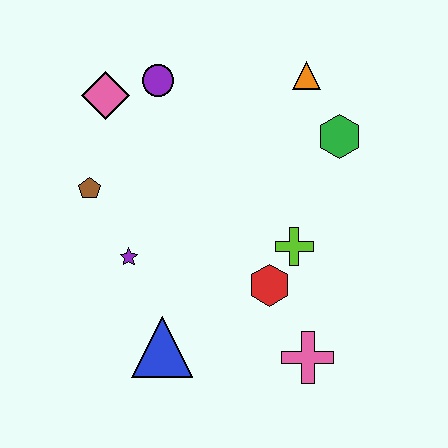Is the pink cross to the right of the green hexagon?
No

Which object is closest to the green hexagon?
The orange triangle is closest to the green hexagon.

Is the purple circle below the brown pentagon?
No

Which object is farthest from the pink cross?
The pink diamond is farthest from the pink cross.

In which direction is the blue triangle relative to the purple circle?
The blue triangle is below the purple circle.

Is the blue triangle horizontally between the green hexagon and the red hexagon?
No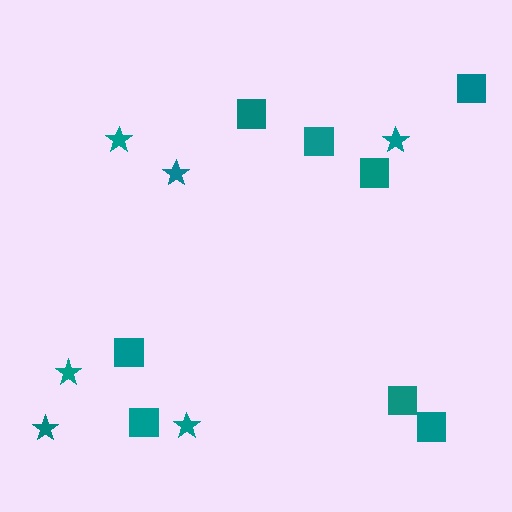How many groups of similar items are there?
There are 2 groups: one group of stars (6) and one group of squares (8).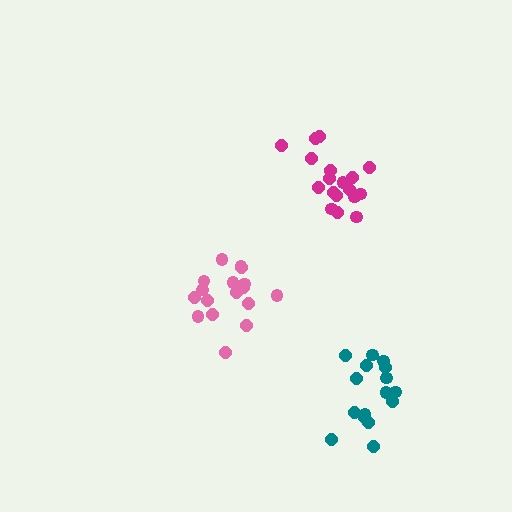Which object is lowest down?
The teal cluster is bottommost.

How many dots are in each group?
Group 1: 17 dots, Group 2: 18 dots, Group 3: 16 dots (51 total).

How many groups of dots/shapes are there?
There are 3 groups.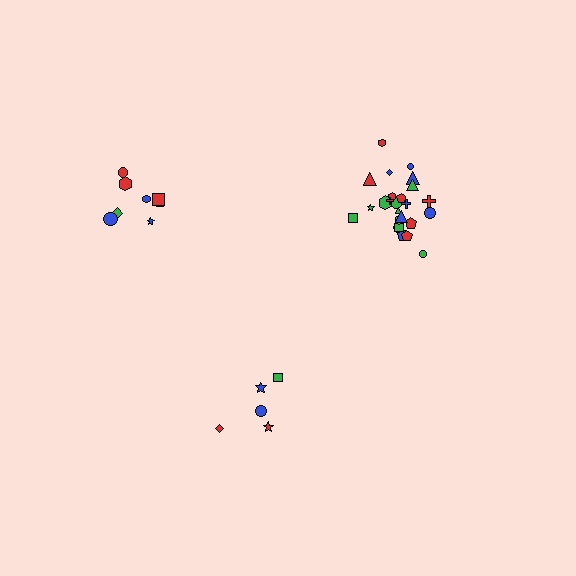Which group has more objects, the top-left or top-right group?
The top-right group.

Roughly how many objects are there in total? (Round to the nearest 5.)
Roughly 40 objects in total.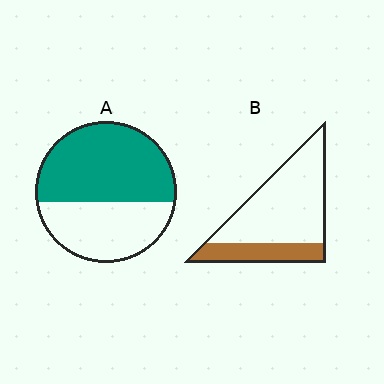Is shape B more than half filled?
No.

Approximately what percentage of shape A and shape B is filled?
A is approximately 60% and B is approximately 25%.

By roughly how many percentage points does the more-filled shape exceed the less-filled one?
By roughly 35 percentage points (A over B).